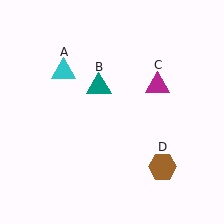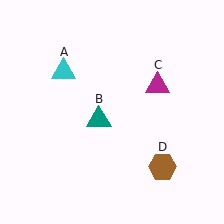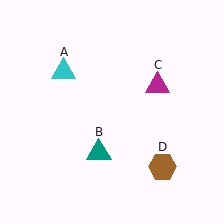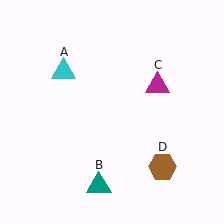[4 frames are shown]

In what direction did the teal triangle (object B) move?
The teal triangle (object B) moved down.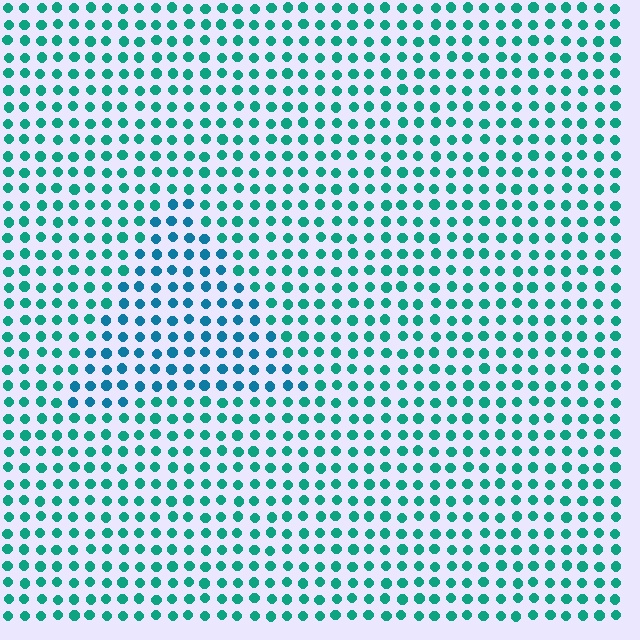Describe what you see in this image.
The image is filled with small teal elements in a uniform arrangement. A triangle-shaped region is visible where the elements are tinted to a slightly different hue, forming a subtle color boundary.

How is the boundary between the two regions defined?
The boundary is defined purely by a slight shift in hue (about 30 degrees). Spacing, size, and orientation are identical on both sides.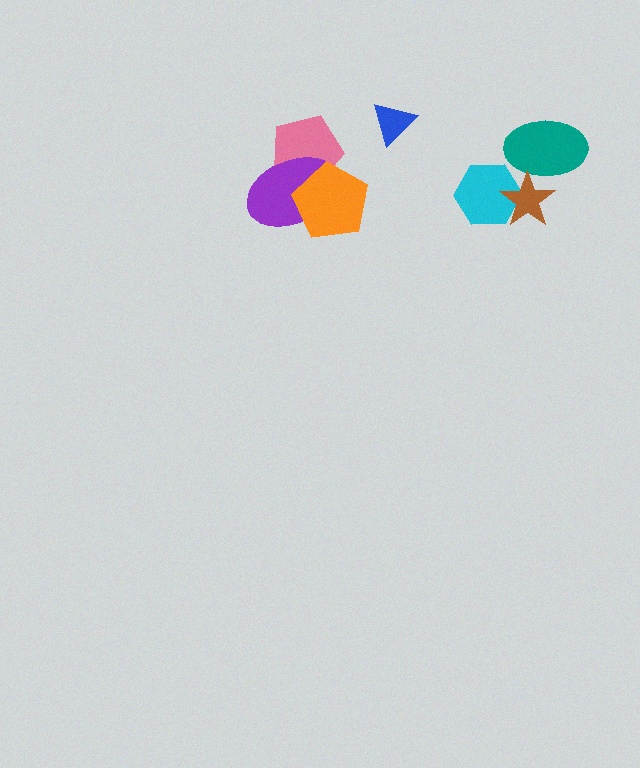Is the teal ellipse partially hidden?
Yes, it is partially covered by another shape.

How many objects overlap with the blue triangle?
0 objects overlap with the blue triangle.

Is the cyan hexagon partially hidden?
Yes, it is partially covered by another shape.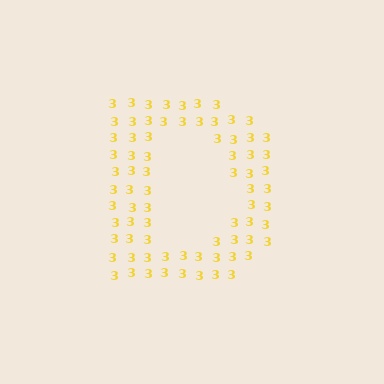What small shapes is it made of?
It is made of small digit 3's.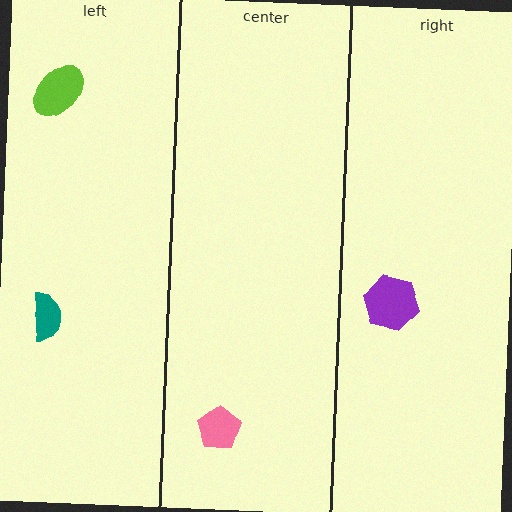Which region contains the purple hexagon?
The right region.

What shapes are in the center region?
The pink pentagon.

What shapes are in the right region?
The purple hexagon.